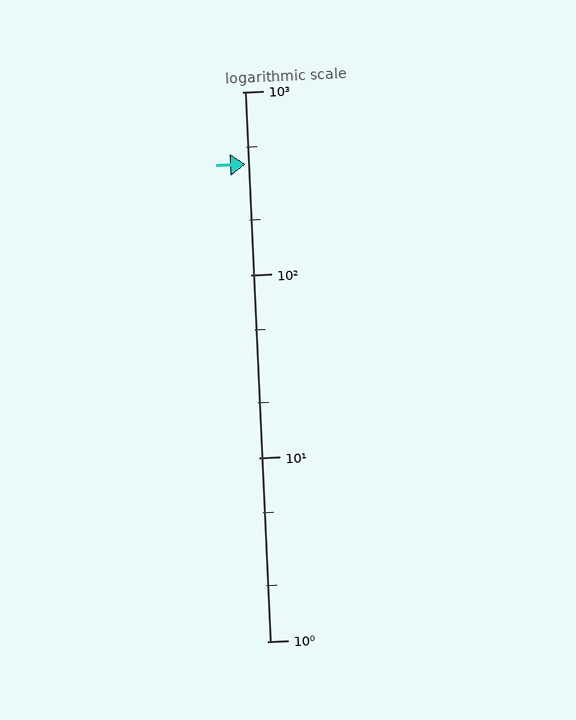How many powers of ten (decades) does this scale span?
The scale spans 3 decades, from 1 to 1000.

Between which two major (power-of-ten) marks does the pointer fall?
The pointer is between 100 and 1000.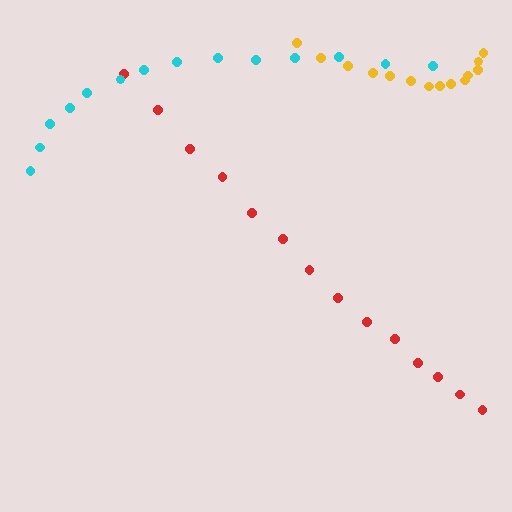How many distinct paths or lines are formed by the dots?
There are 3 distinct paths.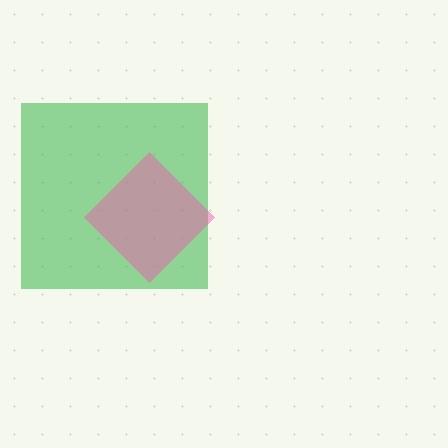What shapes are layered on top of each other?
The layered shapes are: a green square, a pink diamond.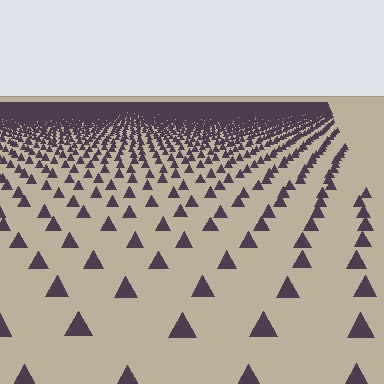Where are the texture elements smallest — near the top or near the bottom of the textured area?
Near the top.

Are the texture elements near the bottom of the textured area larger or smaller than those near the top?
Larger. Near the bottom, elements are closer to the viewer and appear at a bigger on-screen size.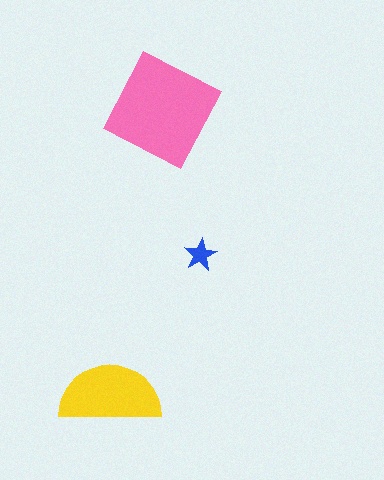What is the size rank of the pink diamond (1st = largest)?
1st.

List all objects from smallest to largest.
The blue star, the yellow semicircle, the pink diamond.